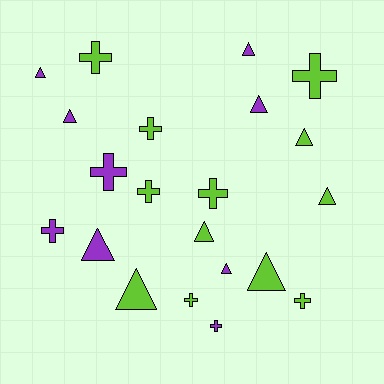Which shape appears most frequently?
Triangle, with 11 objects.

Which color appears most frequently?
Lime, with 12 objects.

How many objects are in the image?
There are 21 objects.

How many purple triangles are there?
There are 6 purple triangles.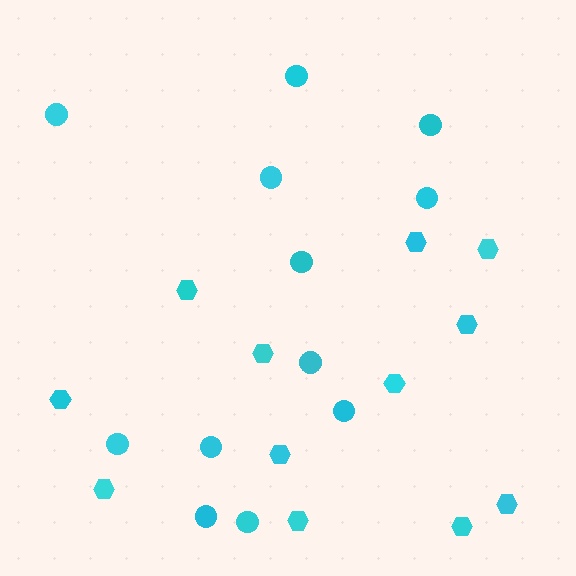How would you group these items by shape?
There are 2 groups: one group of hexagons (12) and one group of circles (12).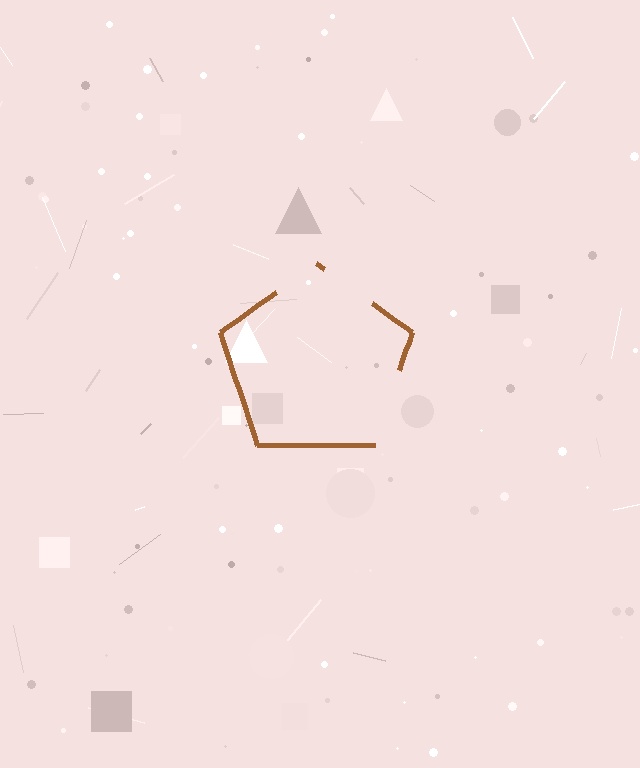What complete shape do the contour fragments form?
The contour fragments form a pentagon.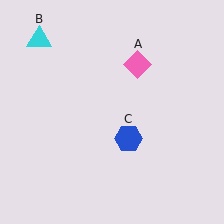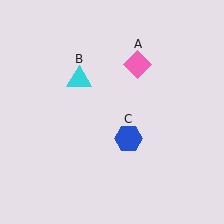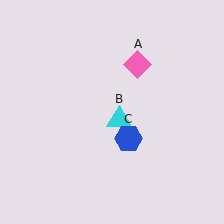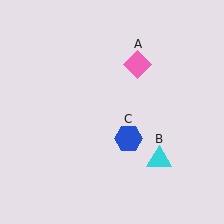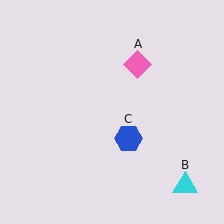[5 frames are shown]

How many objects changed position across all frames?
1 object changed position: cyan triangle (object B).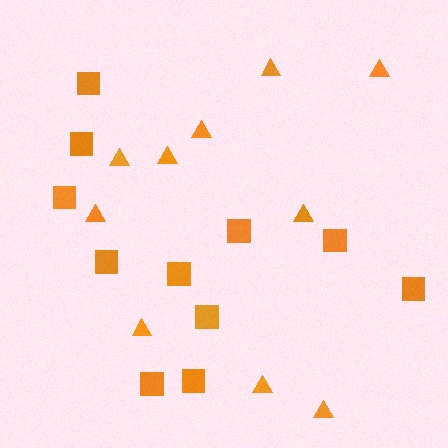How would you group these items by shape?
There are 2 groups: one group of triangles (10) and one group of squares (11).